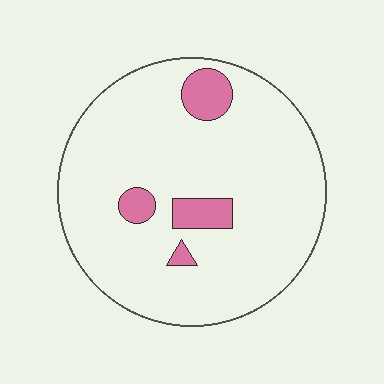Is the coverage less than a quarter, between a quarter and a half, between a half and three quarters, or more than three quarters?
Less than a quarter.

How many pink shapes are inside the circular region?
4.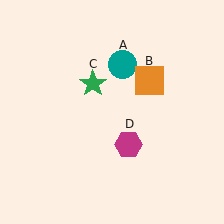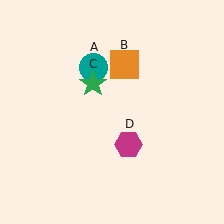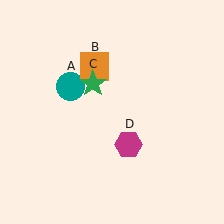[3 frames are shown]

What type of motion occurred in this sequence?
The teal circle (object A), orange square (object B) rotated counterclockwise around the center of the scene.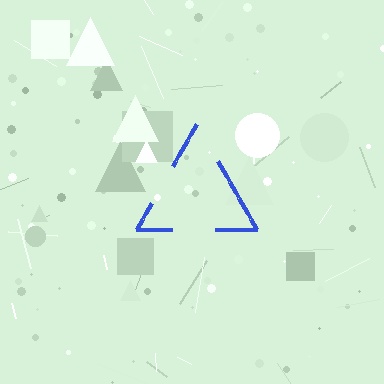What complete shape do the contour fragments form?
The contour fragments form a triangle.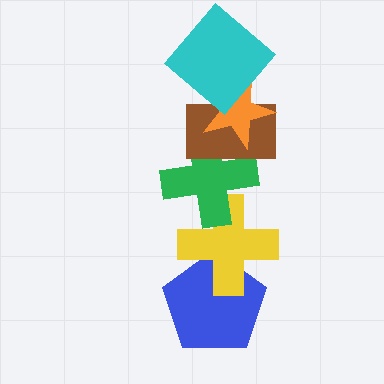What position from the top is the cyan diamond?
The cyan diamond is 1st from the top.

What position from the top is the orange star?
The orange star is 2nd from the top.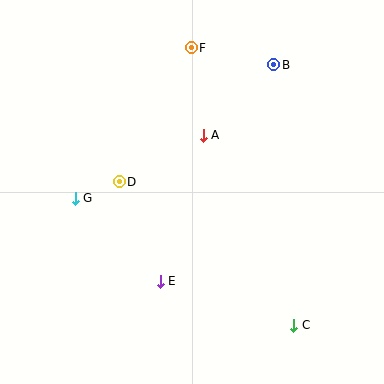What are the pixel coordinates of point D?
Point D is at (119, 182).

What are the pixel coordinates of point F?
Point F is at (191, 48).